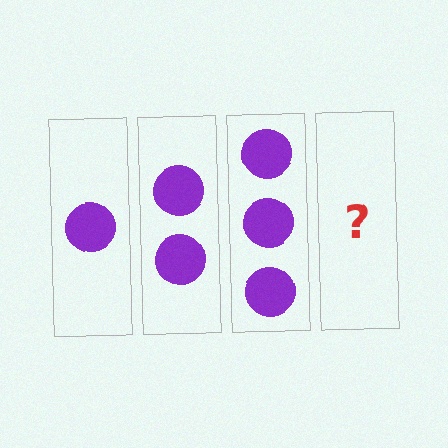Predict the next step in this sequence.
The next step is 4 circles.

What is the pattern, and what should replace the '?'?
The pattern is that each step adds one more circle. The '?' should be 4 circles.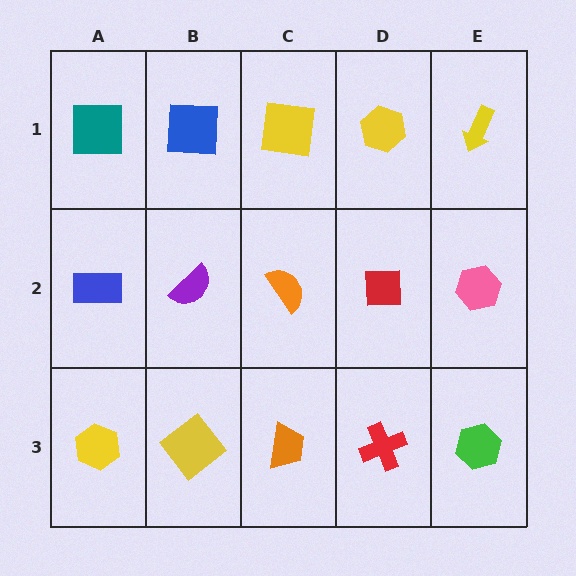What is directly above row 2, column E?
A yellow arrow.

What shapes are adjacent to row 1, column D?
A red square (row 2, column D), a yellow square (row 1, column C), a yellow arrow (row 1, column E).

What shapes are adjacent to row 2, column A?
A teal square (row 1, column A), a yellow hexagon (row 3, column A), a purple semicircle (row 2, column B).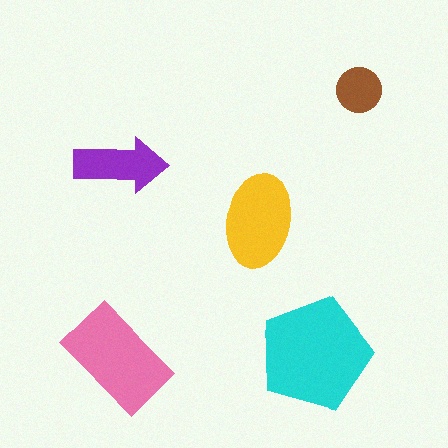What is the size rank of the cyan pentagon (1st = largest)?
1st.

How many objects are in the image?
There are 5 objects in the image.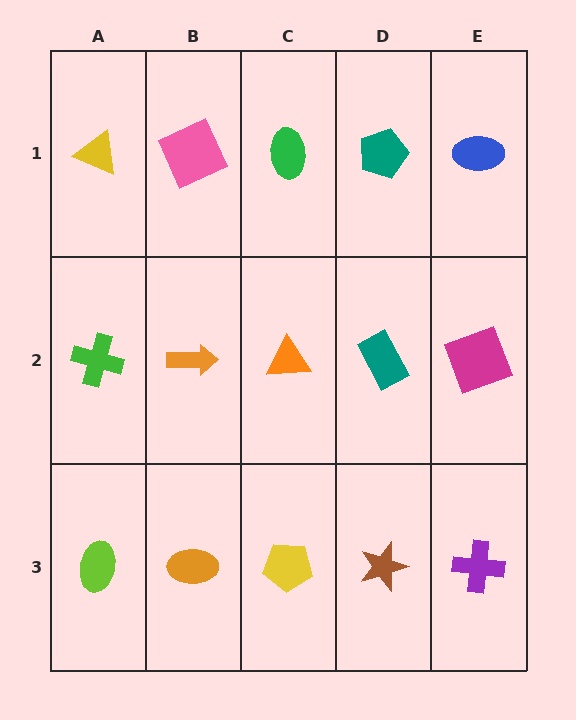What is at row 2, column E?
A magenta square.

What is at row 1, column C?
A green ellipse.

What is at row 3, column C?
A yellow pentagon.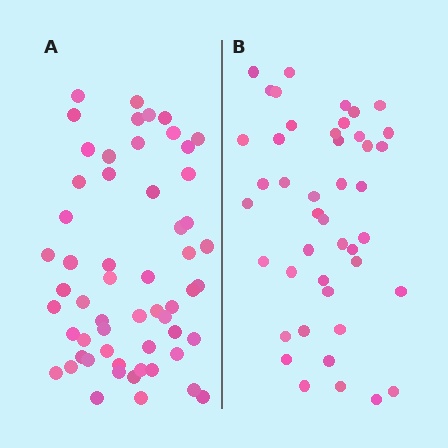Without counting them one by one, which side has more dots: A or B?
Region A (the left region) has more dots.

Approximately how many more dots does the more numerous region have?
Region A has approximately 15 more dots than region B.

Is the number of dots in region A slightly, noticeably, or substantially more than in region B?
Region A has noticeably more, but not dramatically so. The ratio is roughly 1.3 to 1.